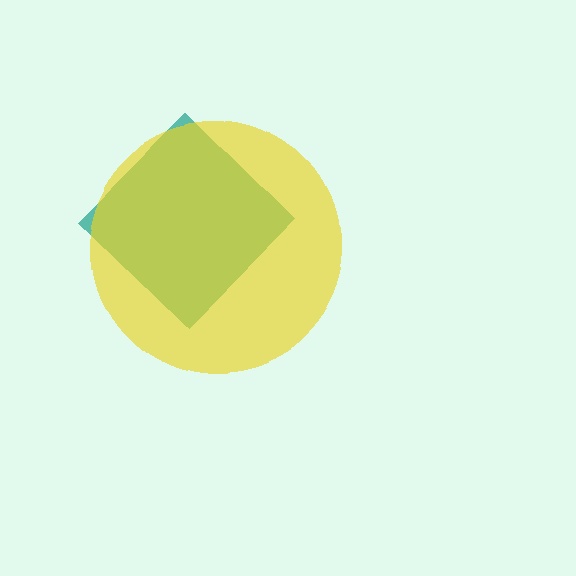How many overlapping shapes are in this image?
There are 2 overlapping shapes in the image.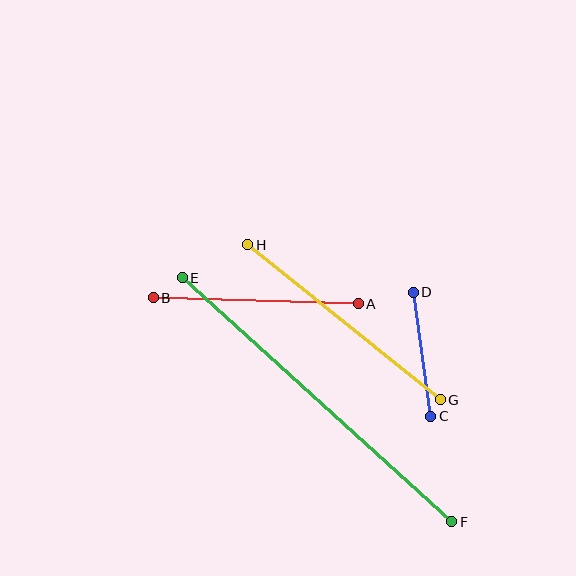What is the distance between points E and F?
The distance is approximately 363 pixels.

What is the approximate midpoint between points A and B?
The midpoint is at approximately (256, 301) pixels.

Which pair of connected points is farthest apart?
Points E and F are farthest apart.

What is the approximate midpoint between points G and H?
The midpoint is at approximately (344, 322) pixels.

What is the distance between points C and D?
The distance is approximately 125 pixels.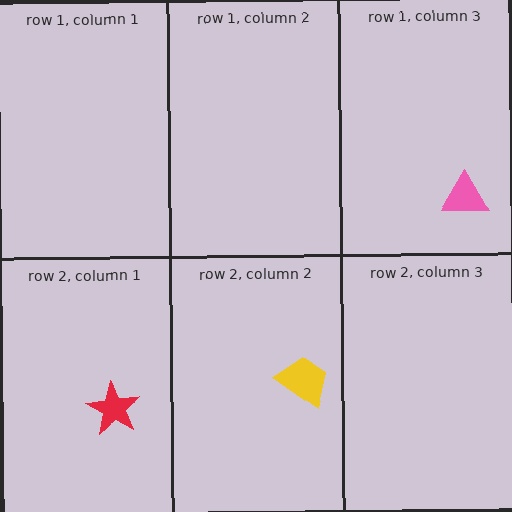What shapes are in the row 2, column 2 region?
The yellow trapezoid.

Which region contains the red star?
The row 2, column 1 region.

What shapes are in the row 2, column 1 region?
The red star.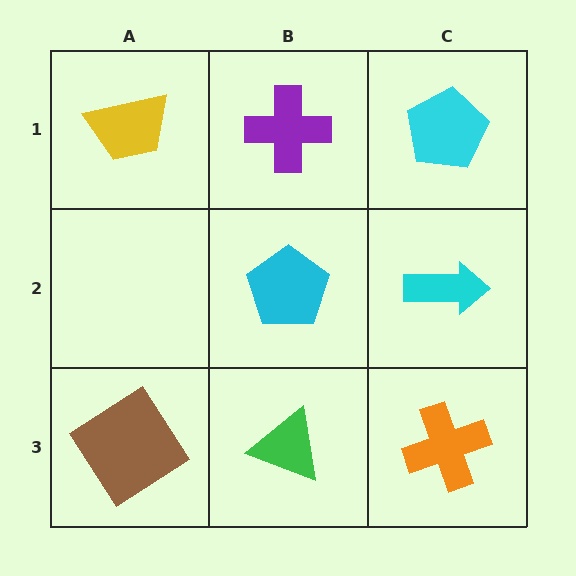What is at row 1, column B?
A purple cross.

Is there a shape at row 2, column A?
No, that cell is empty.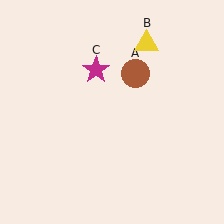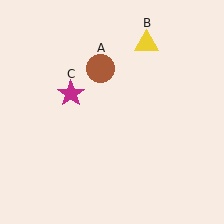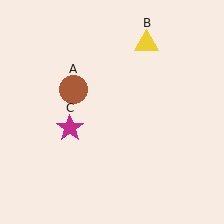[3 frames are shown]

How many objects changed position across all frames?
2 objects changed position: brown circle (object A), magenta star (object C).